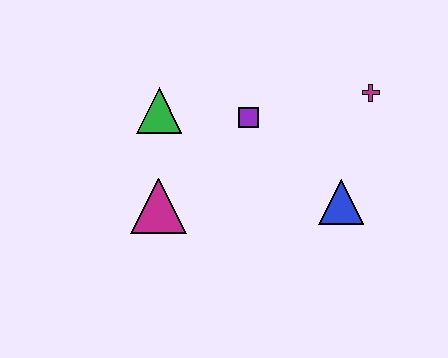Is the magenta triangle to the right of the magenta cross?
No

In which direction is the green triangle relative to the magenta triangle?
The green triangle is above the magenta triangle.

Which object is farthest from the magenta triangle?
The magenta cross is farthest from the magenta triangle.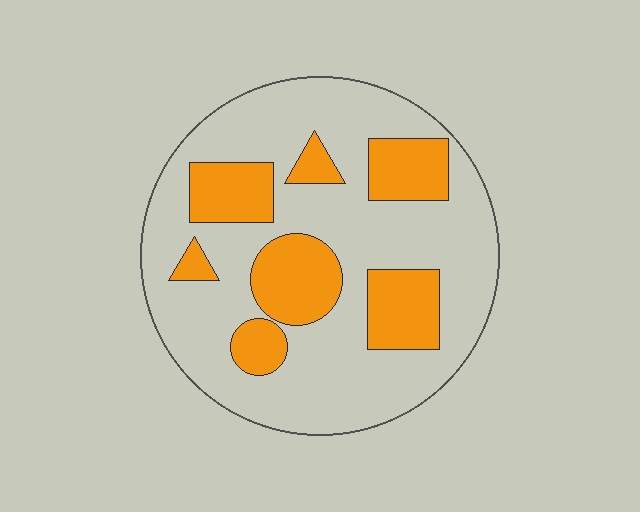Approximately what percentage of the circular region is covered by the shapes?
Approximately 30%.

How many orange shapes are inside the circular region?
7.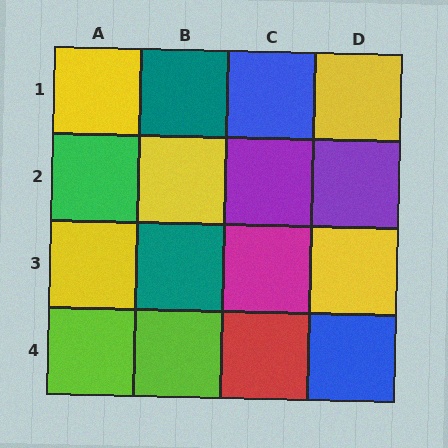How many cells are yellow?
5 cells are yellow.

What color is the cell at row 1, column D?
Yellow.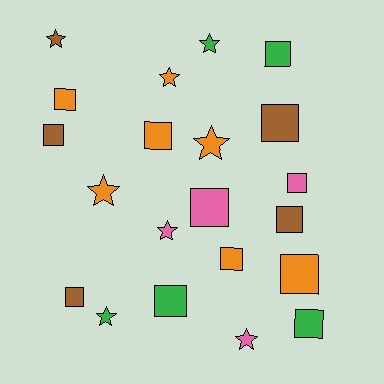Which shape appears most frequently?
Square, with 13 objects.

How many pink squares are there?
There are 2 pink squares.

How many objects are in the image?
There are 21 objects.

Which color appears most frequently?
Orange, with 7 objects.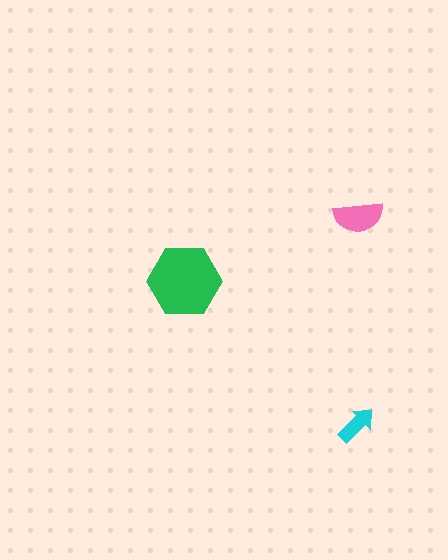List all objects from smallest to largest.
The cyan arrow, the pink semicircle, the green hexagon.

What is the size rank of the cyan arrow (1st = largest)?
3rd.